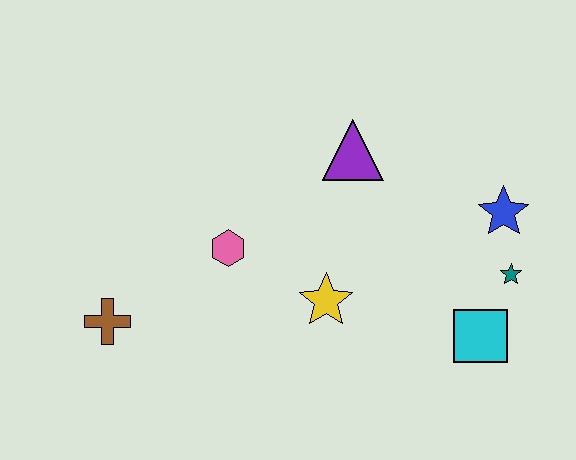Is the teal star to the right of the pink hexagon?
Yes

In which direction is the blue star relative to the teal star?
The blue star is above the teal star.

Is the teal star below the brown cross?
No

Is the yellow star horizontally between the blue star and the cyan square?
No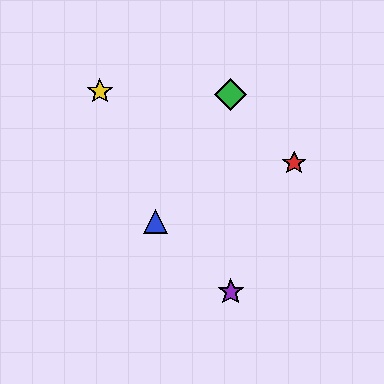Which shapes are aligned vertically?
The green diamond, the purple star are aligned vertically.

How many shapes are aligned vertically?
2 shapes (the green diamond, the purple star) are aligned vertically.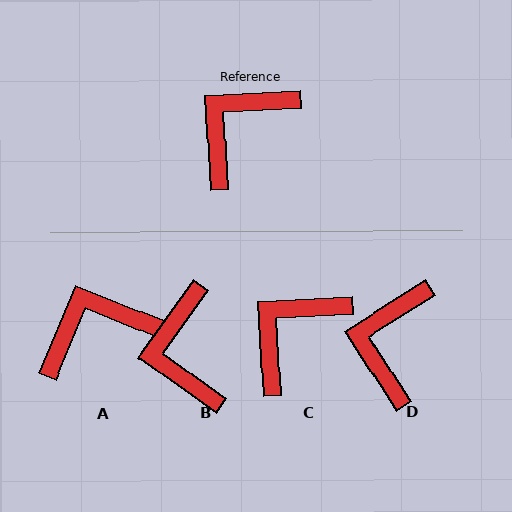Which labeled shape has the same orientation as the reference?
C.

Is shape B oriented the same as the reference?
No, it is off by about 51 degrees.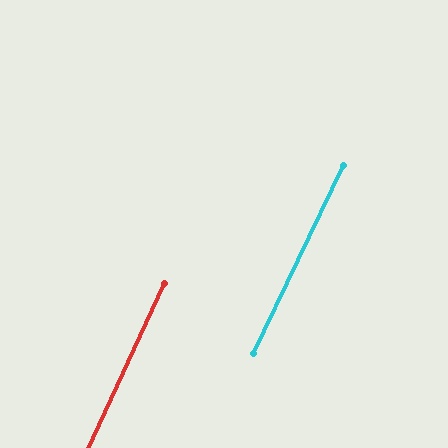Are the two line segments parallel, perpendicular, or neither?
Parallel — their directions differ by only 0.9°.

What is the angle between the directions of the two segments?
Approximately 1 degree.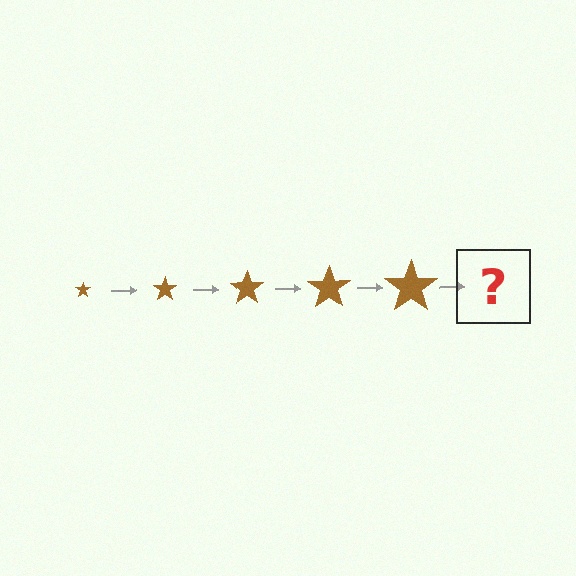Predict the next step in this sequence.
The next step is a brown star, larger than the previous one.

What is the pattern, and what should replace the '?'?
The pattern is that the star gets progressively larger each step. The '?' should be a brown star, larger than the previous one.